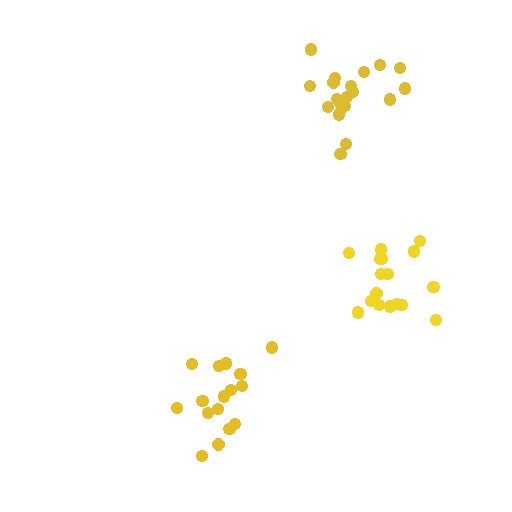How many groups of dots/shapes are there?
There are 3 groups.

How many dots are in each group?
Group 1: 17 dots, Group 2: 16 dots, Group 3: 20 dots (53 total).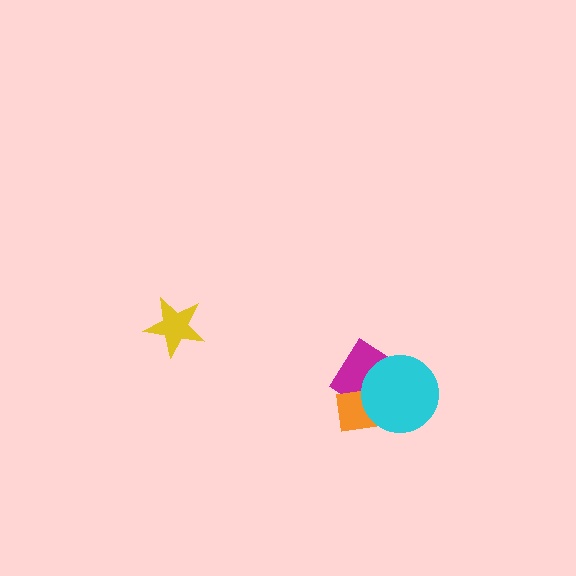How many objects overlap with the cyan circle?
2 objects overlap with the cyan circle.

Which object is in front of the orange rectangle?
The cyan circle is in front of the orange rectangle.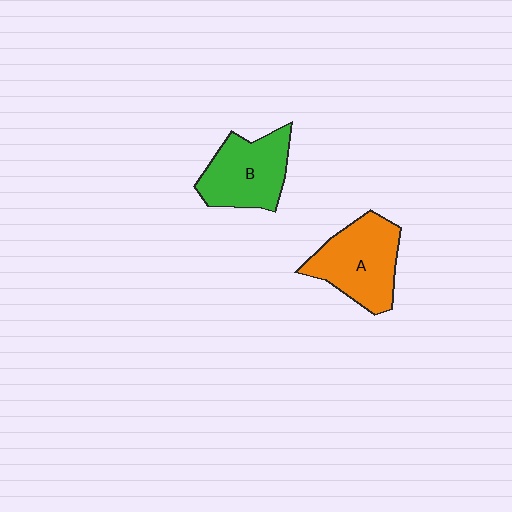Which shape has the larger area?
Shape A (orange).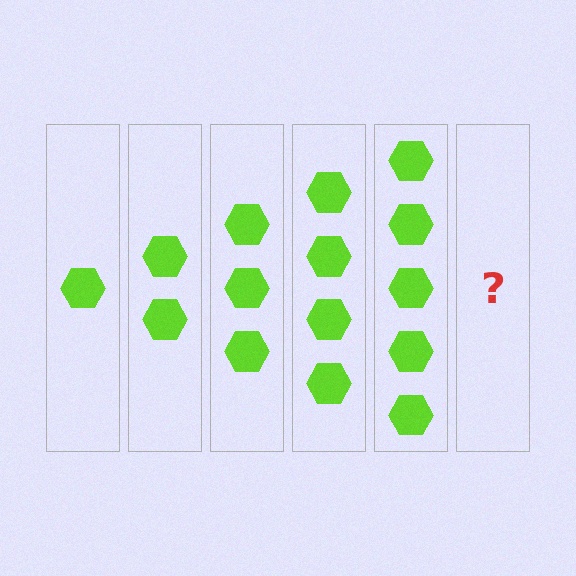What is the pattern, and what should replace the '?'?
The pattern is that each step adds one more hexagon. The '?' should be 6 hexagons.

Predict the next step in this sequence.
The next step is 6 hexagons.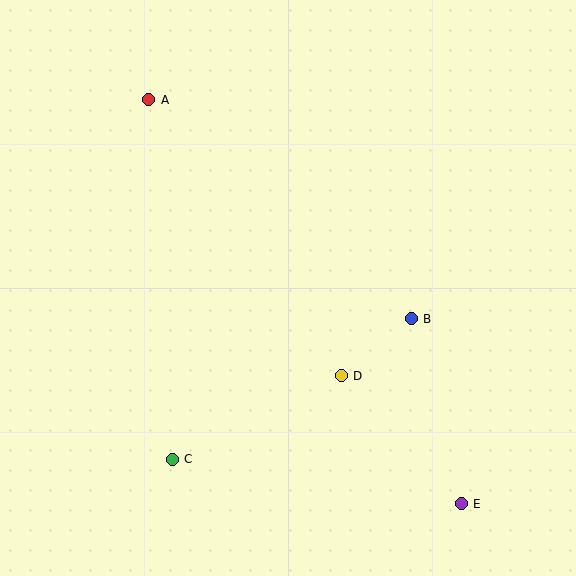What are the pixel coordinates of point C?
Point C is at (172, 459).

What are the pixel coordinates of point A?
Point A is at (149, 100).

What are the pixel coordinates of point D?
Point D is at (341, 376).